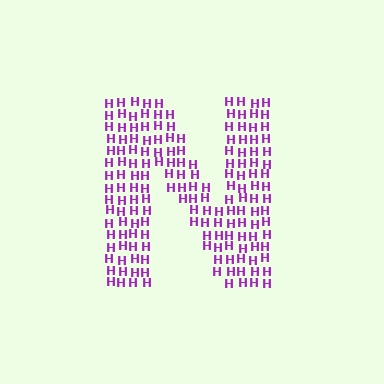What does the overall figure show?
The overall figure shows the letter N.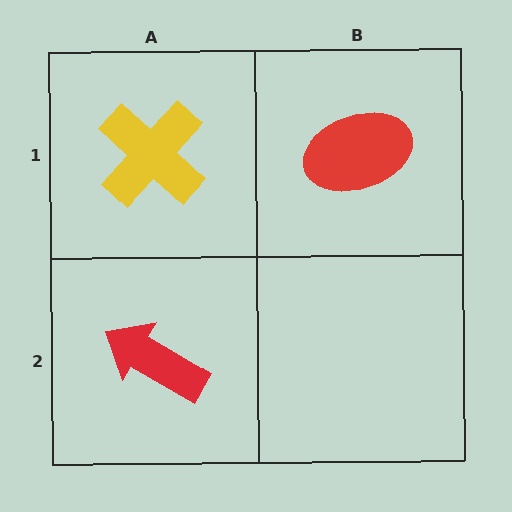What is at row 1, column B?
A red ellipse.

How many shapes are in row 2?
1 shape.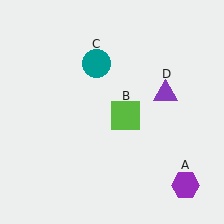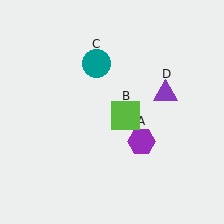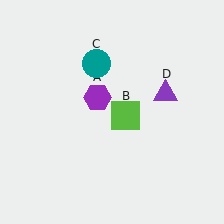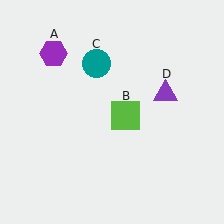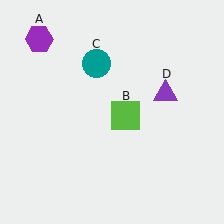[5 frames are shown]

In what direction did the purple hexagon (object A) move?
The purple hexagon (object A) moved up and to the left.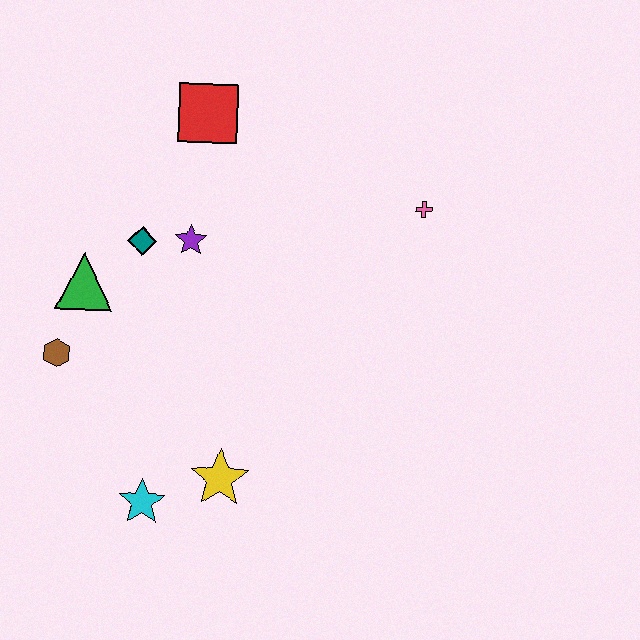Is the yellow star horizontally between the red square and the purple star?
No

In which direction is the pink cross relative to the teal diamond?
The pink cross is to the right of the teal diamond.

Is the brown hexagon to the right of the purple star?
No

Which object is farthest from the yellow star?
The red square is farthest from the yellow star.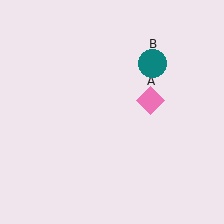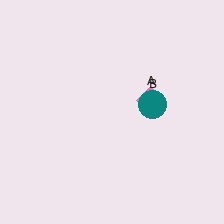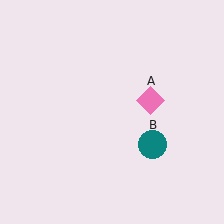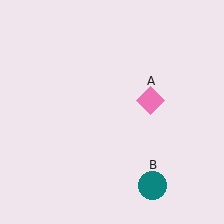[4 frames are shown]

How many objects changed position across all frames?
1 object changed position: teal circle (object B).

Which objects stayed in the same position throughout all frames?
Pink diamond (object A) remained stationary.